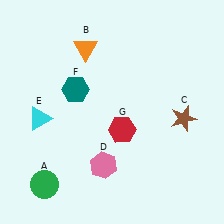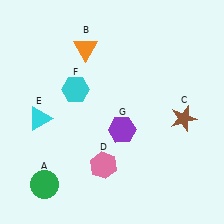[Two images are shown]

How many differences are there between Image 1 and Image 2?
There are 2 differences between the two images.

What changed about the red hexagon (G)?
In Image 1, G is red. In Image 2, it changed to purple.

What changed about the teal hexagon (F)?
In Image 1, F is teal. In Image 2, it changed to cyan.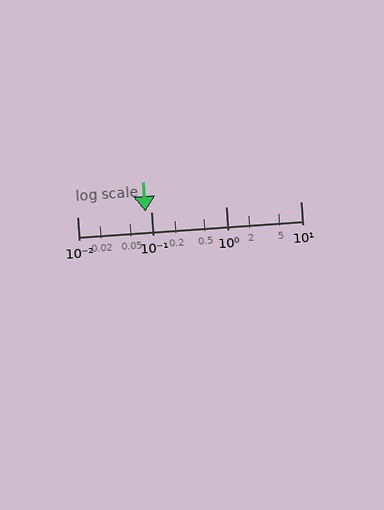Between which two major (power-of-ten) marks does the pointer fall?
The pointer is between 0.01 and 0.1.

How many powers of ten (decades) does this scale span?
The scale spans 3 decades, from 0.01 to 10.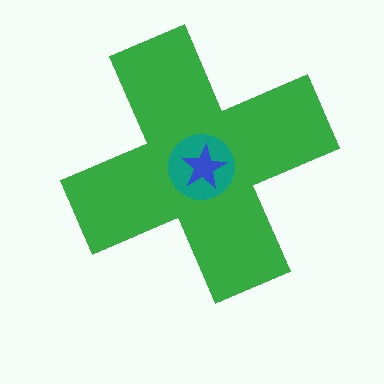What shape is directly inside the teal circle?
The blue star.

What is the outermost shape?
The green cross.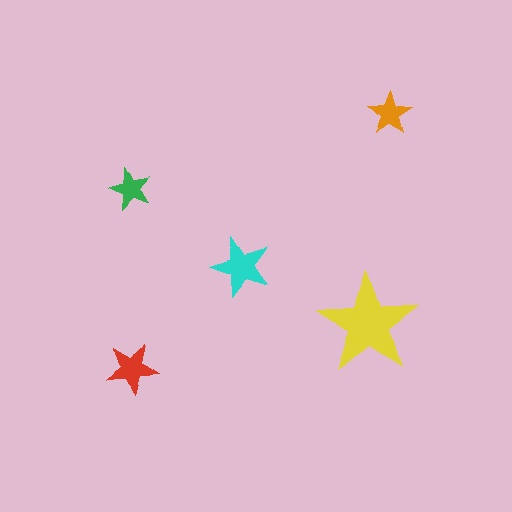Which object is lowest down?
The red star is bottommost.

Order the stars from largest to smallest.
the yellow one, the cyan one, the red one, the orange one, the green one.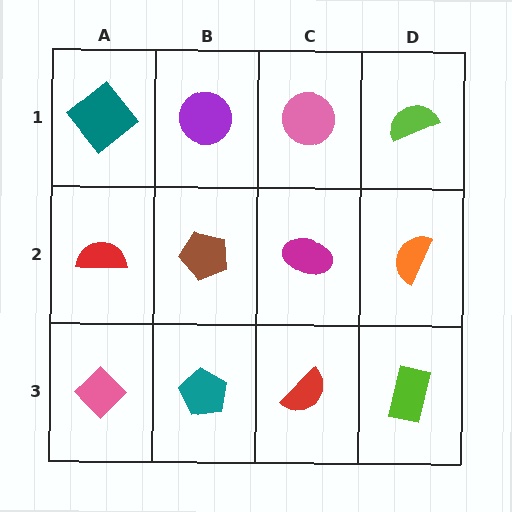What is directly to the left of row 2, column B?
A red semicircle.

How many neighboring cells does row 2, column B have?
4.